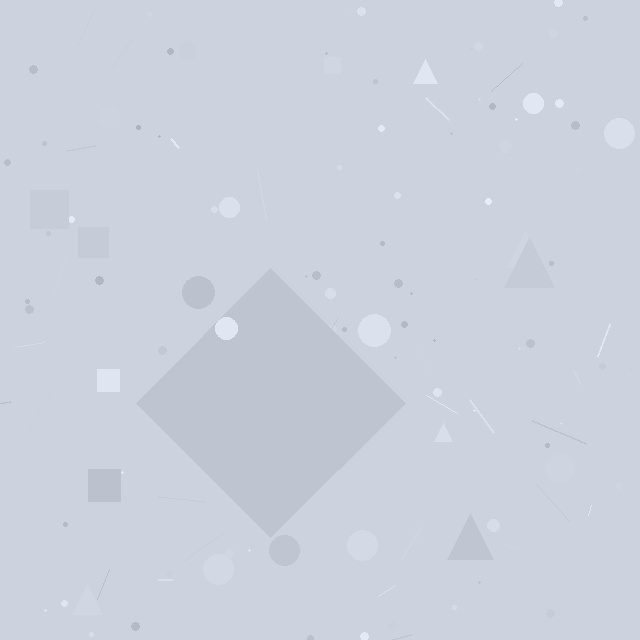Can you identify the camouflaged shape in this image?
The camouflaged shape is a diamond.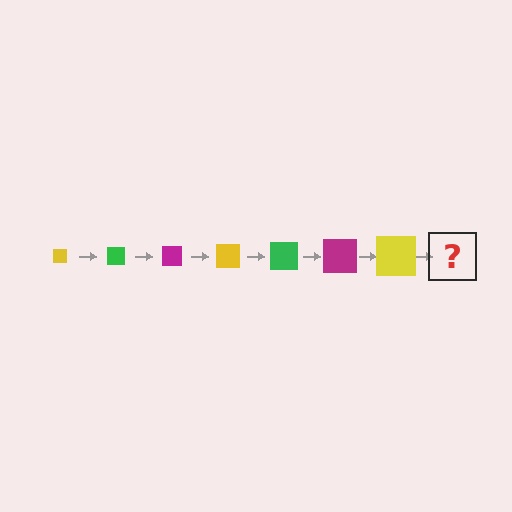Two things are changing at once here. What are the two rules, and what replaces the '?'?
The two rules are that the square grows larger each step and the color cycles through yellow, green, and magenta. The '?' should be a green square, larger than the previous one.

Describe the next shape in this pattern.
It should be a green square, larger than the previous one.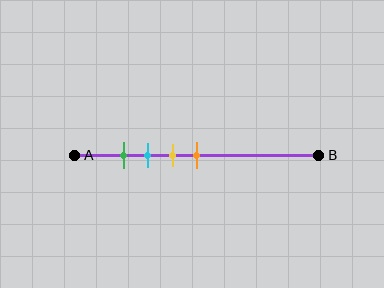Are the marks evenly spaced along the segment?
Yes, the marks are approximately evenly spaced.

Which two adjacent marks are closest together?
The green and cyan marks are the closest adjacent pair.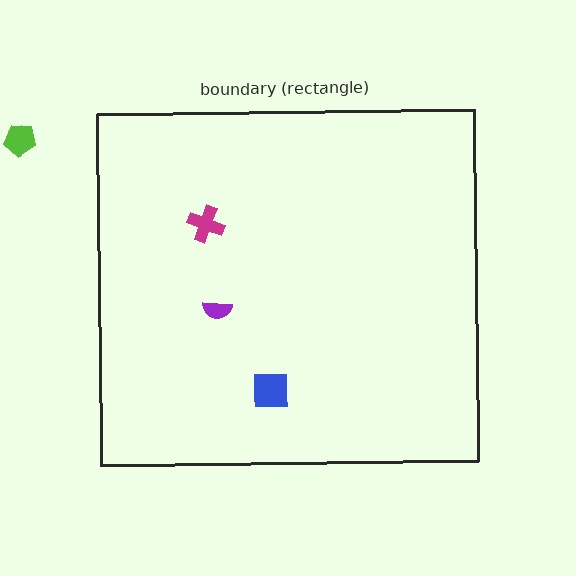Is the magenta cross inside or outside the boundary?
Inside.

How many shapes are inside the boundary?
3 inside, 1 outside.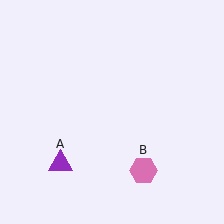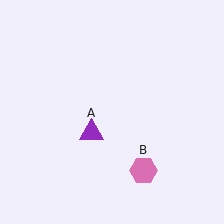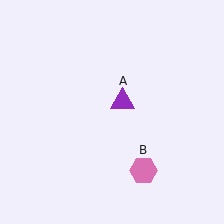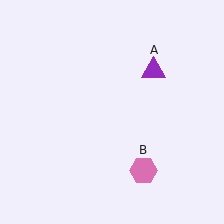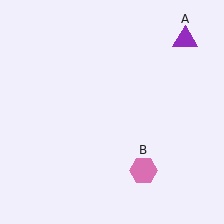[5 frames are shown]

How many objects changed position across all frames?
1 object changed position: purple triangle (object A).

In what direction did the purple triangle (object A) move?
The purple triangle (object A) moved up and to the right.